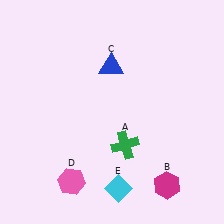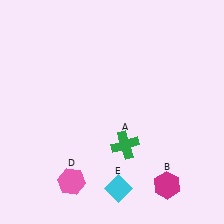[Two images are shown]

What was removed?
The blue triangle (C) was removed in Image 2.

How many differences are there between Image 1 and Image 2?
There is 1 difference between the two images.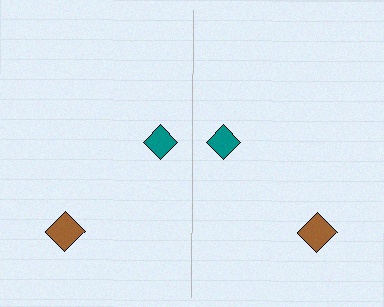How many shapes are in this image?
There are 4 shapes in this image.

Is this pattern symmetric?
Yes, this pattern has bilateral (reflection) symmetry.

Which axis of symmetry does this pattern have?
The pattern has a vertical axis of symmetry running through the center of the image.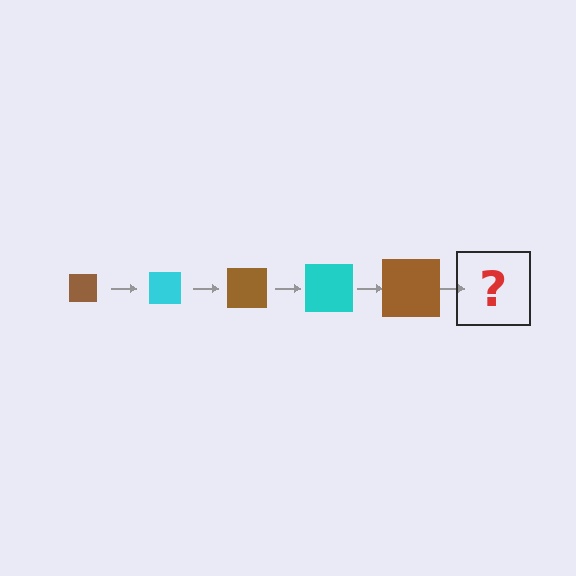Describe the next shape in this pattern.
It should be a cyan square, larger than the previous one.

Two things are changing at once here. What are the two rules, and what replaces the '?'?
The two rules are that the square grows larger each step and the color cycles through brown and cyan. The '?' should be a cyan square, larger than the previous one.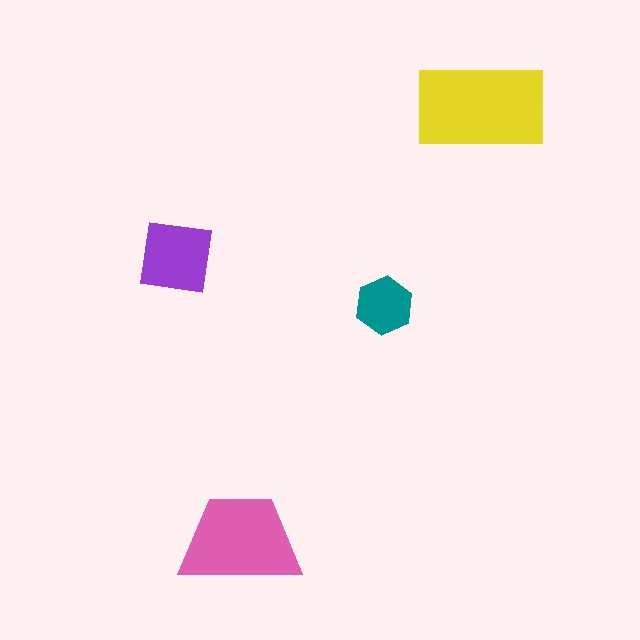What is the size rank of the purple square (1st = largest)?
3rd.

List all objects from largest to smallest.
The yellow rectangle, the pink trapezoid, the purple square, the teal hexagon.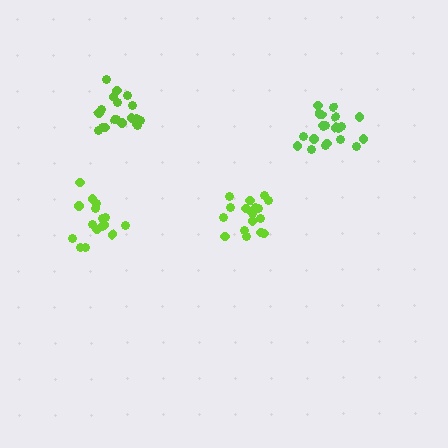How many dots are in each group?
Group 1: 19 dots, Group 2: 19 dots, Group 3: 16 dots, Group 4: 21 dots (75 total).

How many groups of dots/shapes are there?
There are 4 groups.